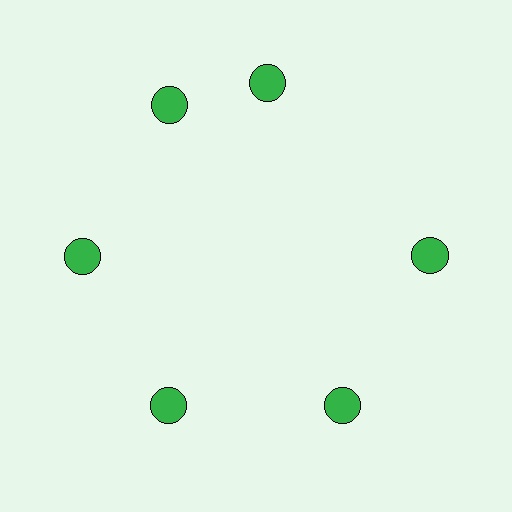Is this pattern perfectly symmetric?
No. The 6 green circles are arranged in a ring, but one element near the 1 o'clock position is rotated out of alignment along the ring, breaking the 6-fold rotational symmetry.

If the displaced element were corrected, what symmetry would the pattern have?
It would have 6-fold rotational symmetry — the pattern would map onto itself every 60 degrees.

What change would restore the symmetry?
The symmetry would be restored by rotating it back into even spacing with its neighbors so that all 6 circles sit at equal angles and equal distance from the center.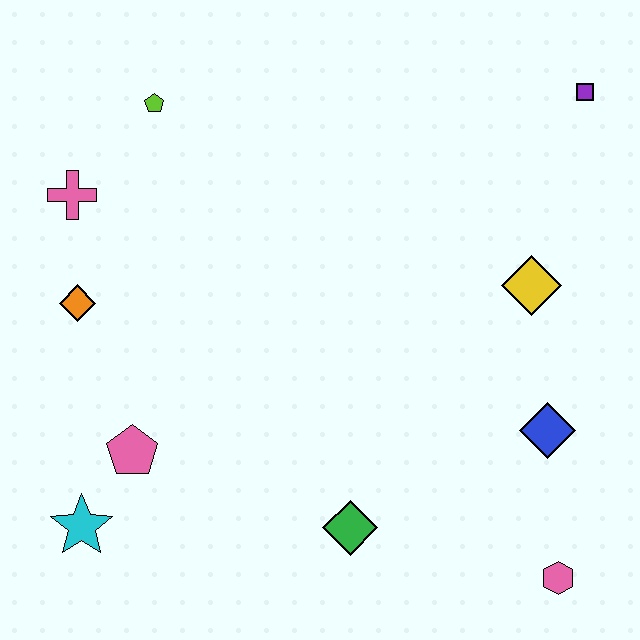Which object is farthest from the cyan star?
The purple square is farthest from the cyan star.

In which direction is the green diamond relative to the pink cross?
The green diamond is below the pink cross.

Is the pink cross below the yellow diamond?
No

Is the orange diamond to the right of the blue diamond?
No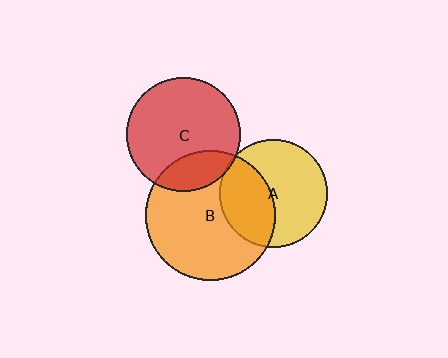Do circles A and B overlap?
Yes.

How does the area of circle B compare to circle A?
Approximately 1.5 times.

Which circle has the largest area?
Circle B (orange).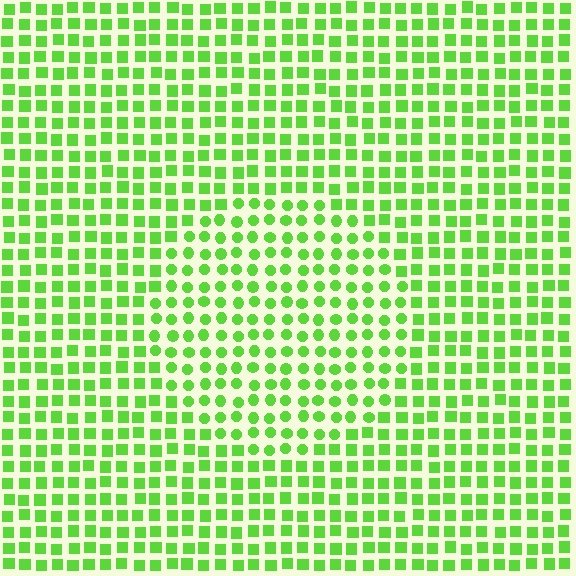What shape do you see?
I see a circle.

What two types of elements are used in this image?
The image uses circles inside the circle region and squares outside it.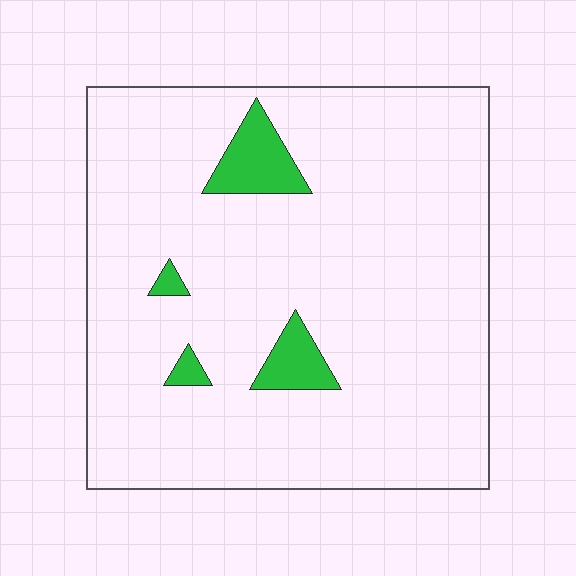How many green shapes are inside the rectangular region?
4.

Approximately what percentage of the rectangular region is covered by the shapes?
Approximately 5%.